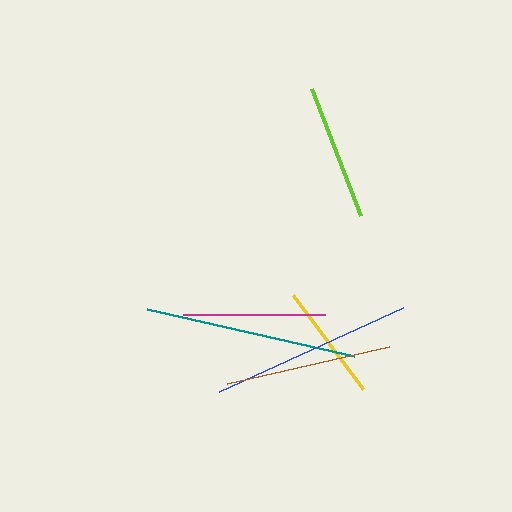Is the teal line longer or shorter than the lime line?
The teal line is longer than the lime line.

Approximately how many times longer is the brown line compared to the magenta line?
The brown line is approximately 1.2 times the length of the magenta line.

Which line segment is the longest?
The teal line is the longest at approximately 213 pixels.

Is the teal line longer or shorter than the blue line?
The teal line is longer than the blue line.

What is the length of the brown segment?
The brown segment is approximately 166 pixels long.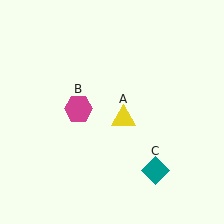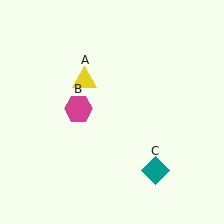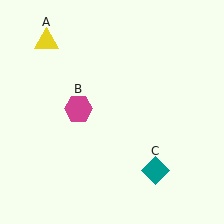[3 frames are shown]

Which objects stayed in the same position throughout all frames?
Magenta hexagon (object B) and teal diamond (object C) remained stationary.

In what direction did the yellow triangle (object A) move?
The yellow triangle (object A) moved up and to the left.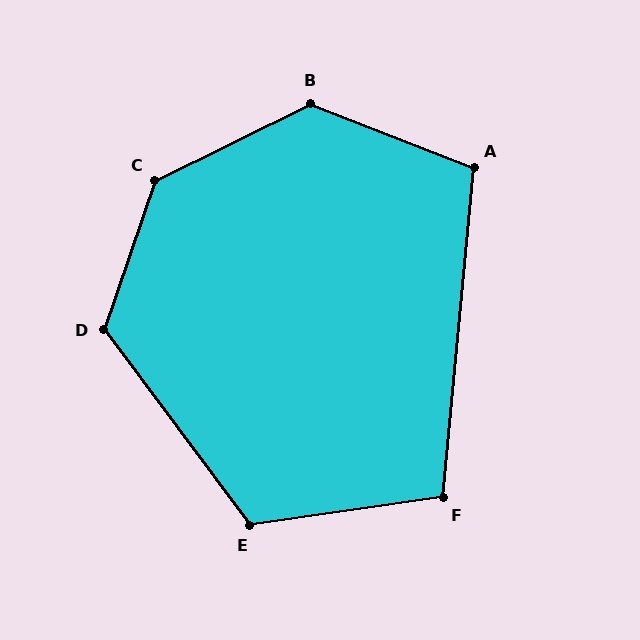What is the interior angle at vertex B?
Approximately 132 degrees (obtuse).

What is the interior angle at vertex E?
Approximately 119 degrees (obtuse).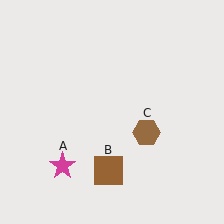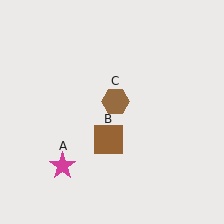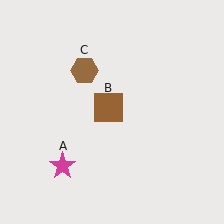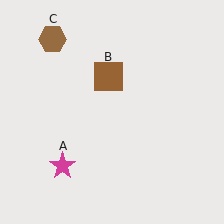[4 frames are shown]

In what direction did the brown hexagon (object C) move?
The brown hexagon (object C) moved up and to the left.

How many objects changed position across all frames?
2 objects changed position: brown square (object B), brown hexagon (object C).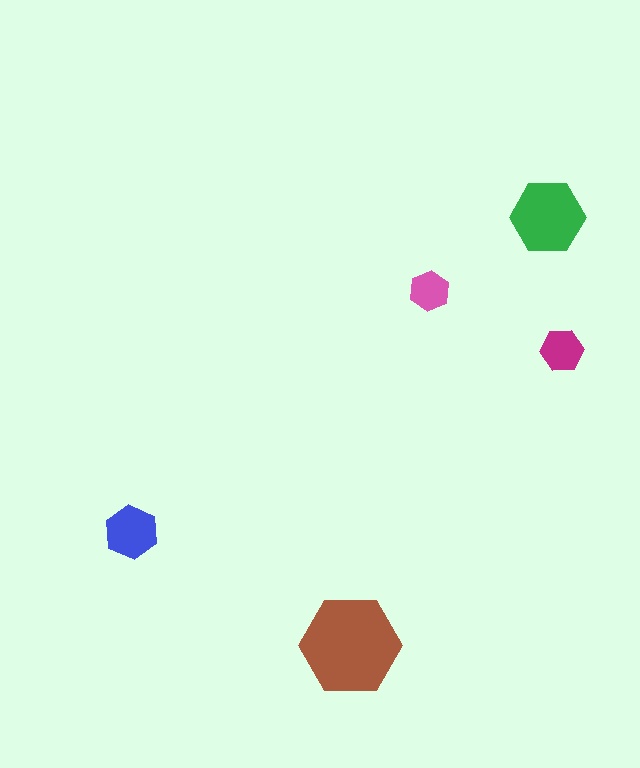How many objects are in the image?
There are 5 objects in the image.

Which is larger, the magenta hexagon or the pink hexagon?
The magenta one.